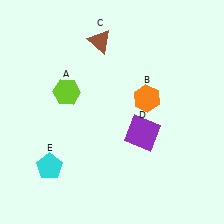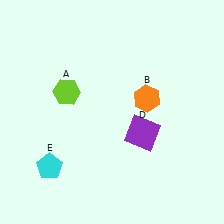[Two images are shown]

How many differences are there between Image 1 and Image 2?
There is 1 difference between the two images.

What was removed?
The brown triangle (C) was removed in Image 2.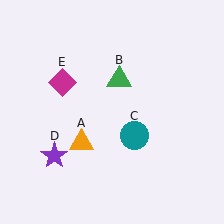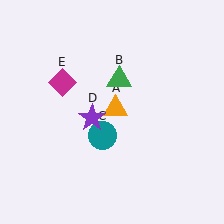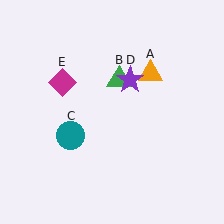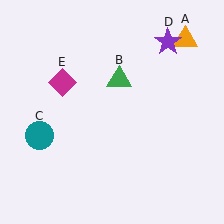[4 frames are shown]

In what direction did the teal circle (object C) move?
The teal circle (object C) moved left.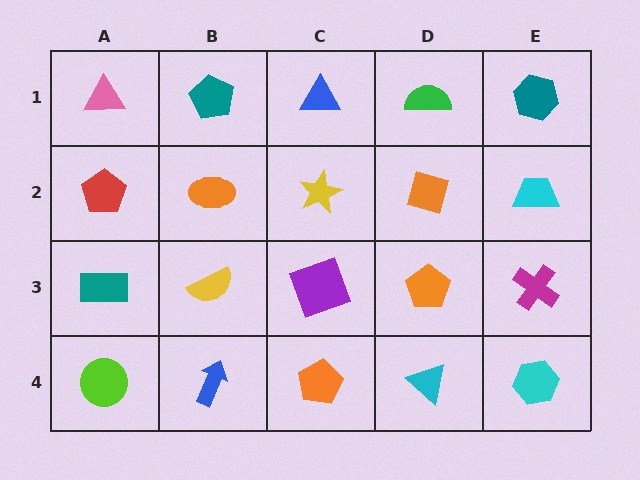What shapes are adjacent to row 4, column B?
A yellow semicircle (row 3, column B), a lime circle (row 4, column A), an orange pentagon (row 4, column C).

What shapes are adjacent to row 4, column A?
A teal rectangle (row 3, column A), a blue arrow (row 4, column B).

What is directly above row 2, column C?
A blue triangle.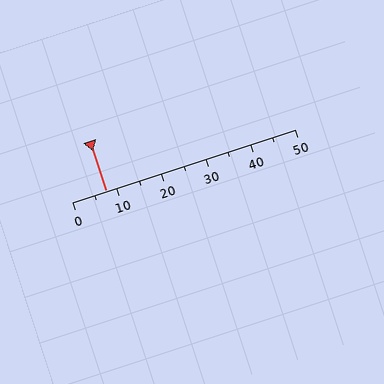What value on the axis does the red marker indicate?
The marker indicates approximately 7.5.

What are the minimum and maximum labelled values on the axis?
The axis runs from 0 to 50.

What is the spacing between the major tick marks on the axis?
The major ticks are spaced 10 apart.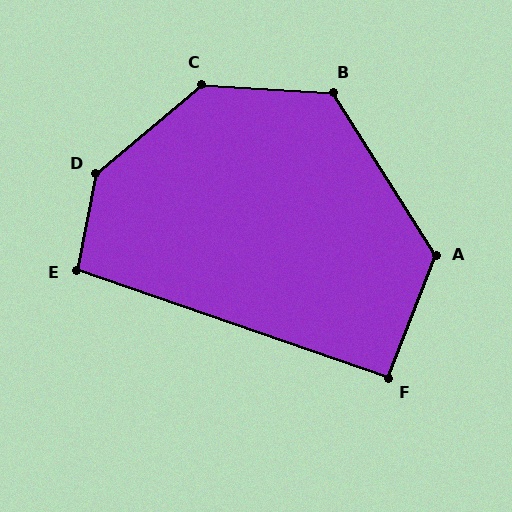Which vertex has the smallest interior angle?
F, at approximately 92 degrees.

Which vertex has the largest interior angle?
D, at approximately 142 degrees.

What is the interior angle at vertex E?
Approximately 98 degrees (obtuse).